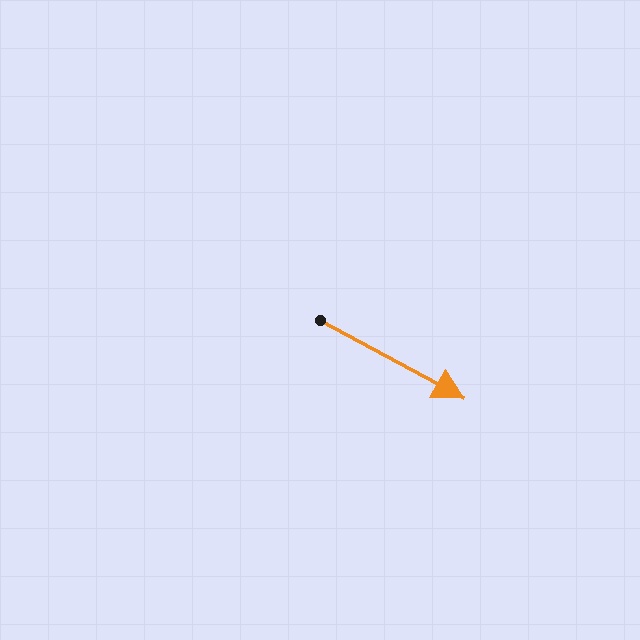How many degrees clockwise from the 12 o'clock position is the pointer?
Approximately 118 degrees.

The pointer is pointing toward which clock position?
Roughly 4 o'clock.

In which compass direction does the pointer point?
Southeast.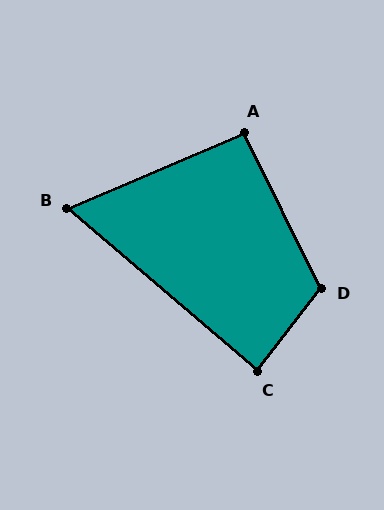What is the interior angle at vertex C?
Approximately 87 degrees (approximately right).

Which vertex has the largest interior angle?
D, at approximately 116 degrees.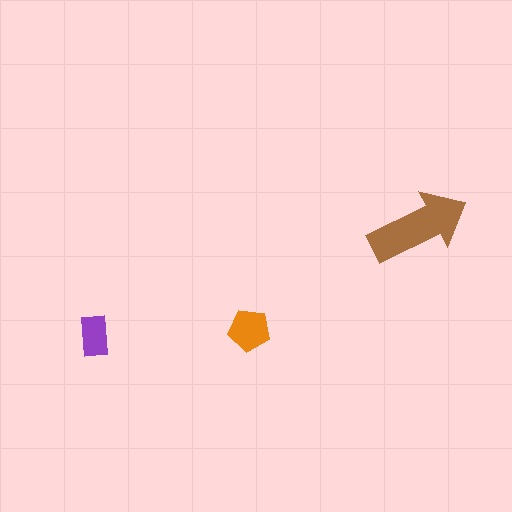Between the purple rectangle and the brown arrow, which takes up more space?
The brown arrow.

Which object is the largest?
The brown arrow.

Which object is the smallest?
The purple rectangle.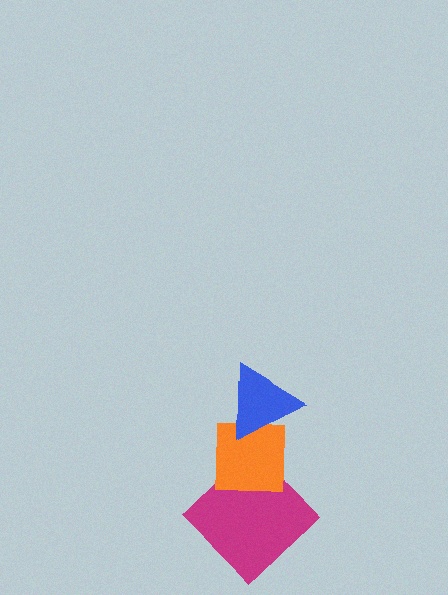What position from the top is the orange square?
The orange square is 2nd from the top.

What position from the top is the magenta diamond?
The magenta diamond is 3rd from the top.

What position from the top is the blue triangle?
The blue triangle is 1st from the top.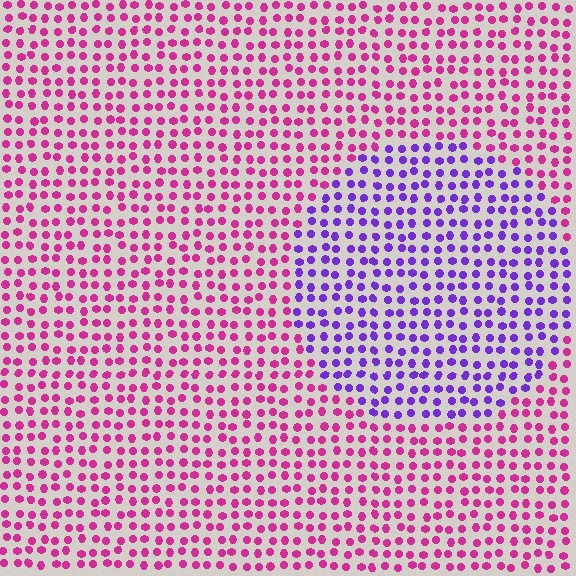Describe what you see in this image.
The image is filled with small magenta elements in a uniform arrangement. A circle-shaped region is visible where the elements are tinted to a slightly different hue, forming a subtle color boundary.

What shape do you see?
I see a circle.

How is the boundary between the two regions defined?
The boundary is defined purely by a slight shift in hue (about 55 degrees). Spacing, size, and orientation are identical on both sides.